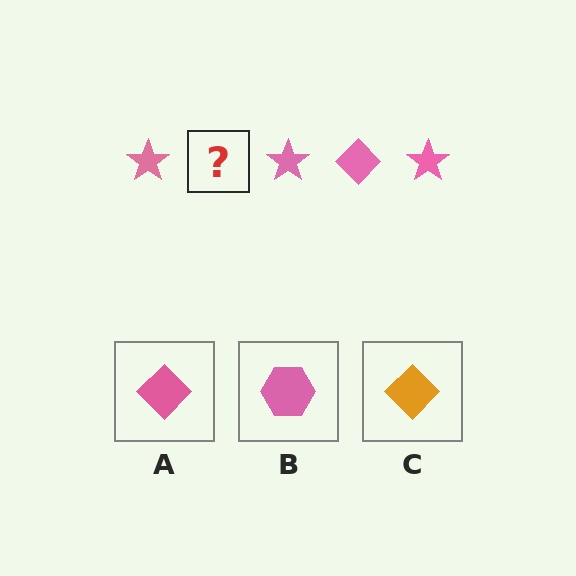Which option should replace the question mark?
Option A.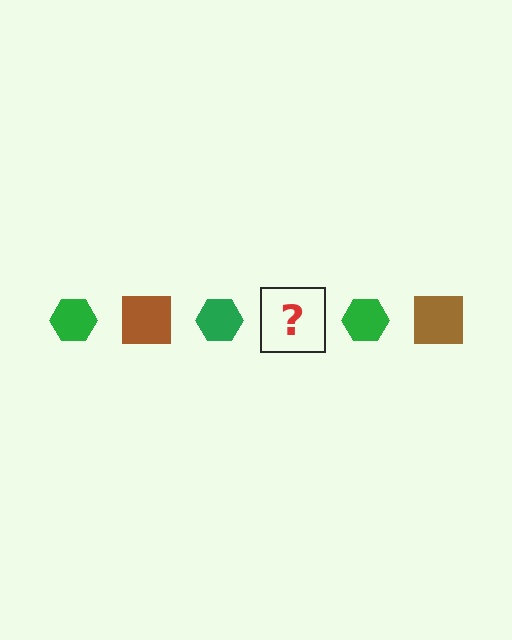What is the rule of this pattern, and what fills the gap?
The rule is that the pattern alternates between green hexagon and brown square. The gap should be filled with a brown square.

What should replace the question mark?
The question mark should be replaced with a brown square.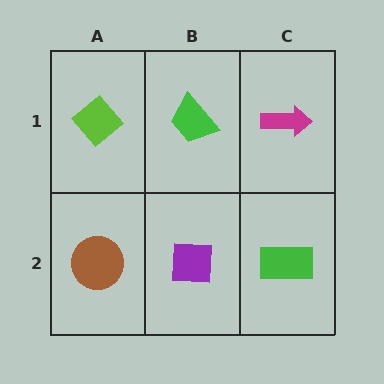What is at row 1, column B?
A green trapezoid.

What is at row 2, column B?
A purple square.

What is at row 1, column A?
A lime diamond.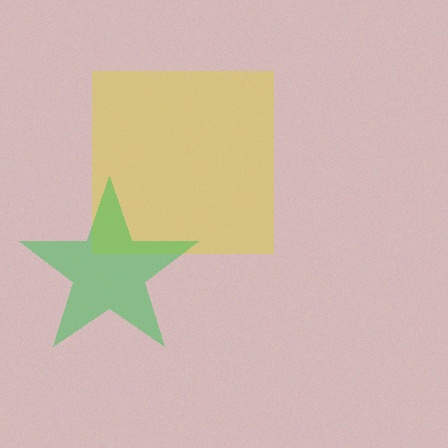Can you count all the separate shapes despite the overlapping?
Yes, there are 2 separate shapes.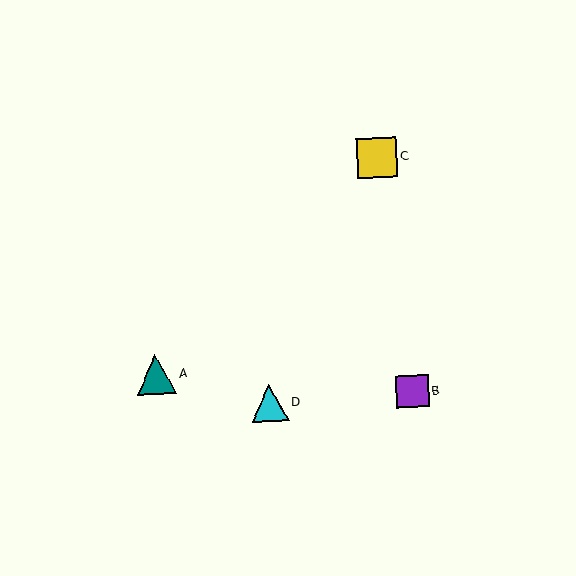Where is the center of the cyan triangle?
The center of the cyan triangle is at (269, 403).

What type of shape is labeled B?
Shape B is a purple square.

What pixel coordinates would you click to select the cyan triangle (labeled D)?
Click at (269, 403) to select the cyan triangle D.